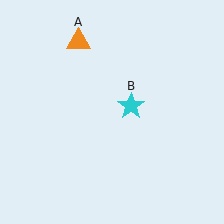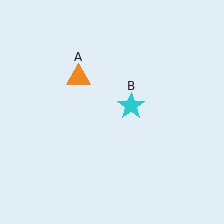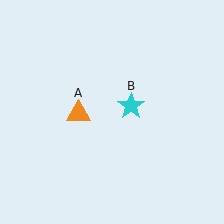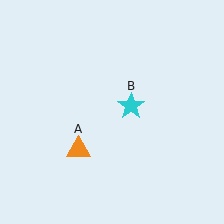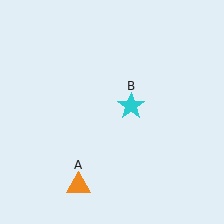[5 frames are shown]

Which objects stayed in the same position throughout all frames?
Cyan star (object B) remained stationary.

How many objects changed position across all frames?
1 object changed position: orange triangle (object A).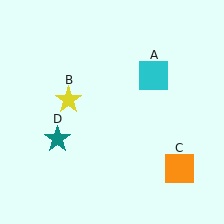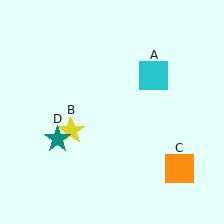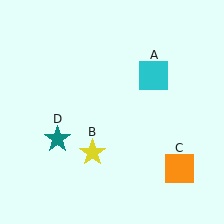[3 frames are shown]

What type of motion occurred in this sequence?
The yellow star (object B) rotated counterclockwise around the center of the scene.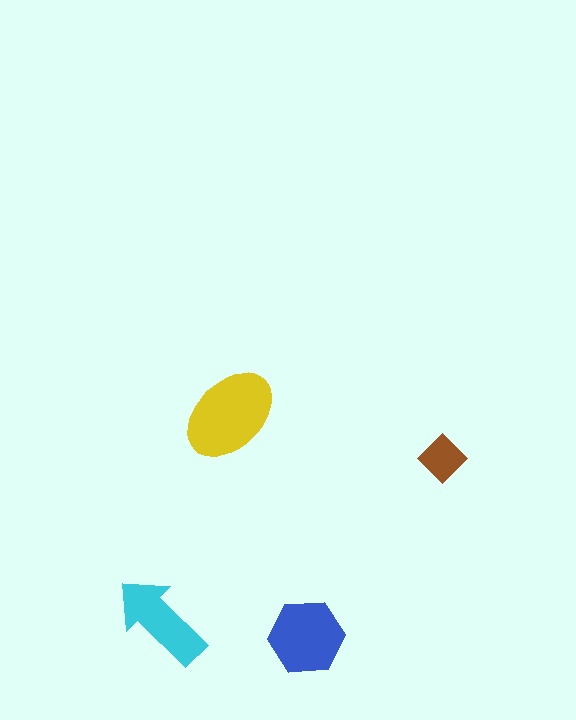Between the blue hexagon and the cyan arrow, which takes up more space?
The blue hexagon.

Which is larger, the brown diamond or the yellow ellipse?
The yellow ellipse.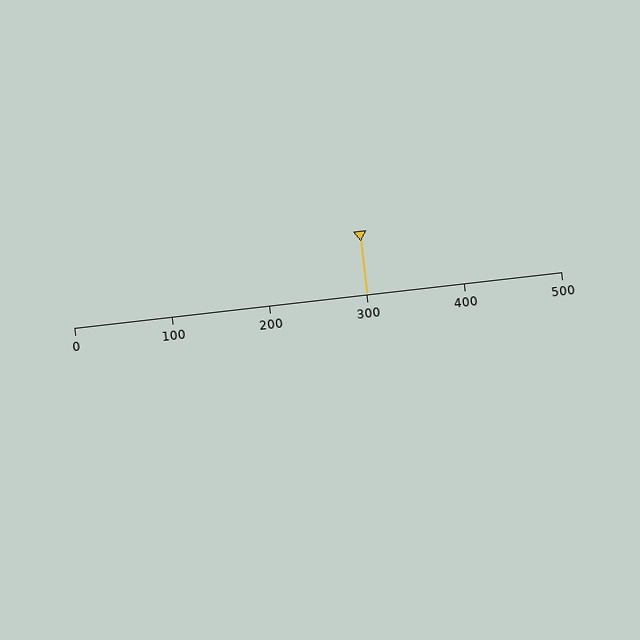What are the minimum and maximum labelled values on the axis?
The axis runs from 0 to 500.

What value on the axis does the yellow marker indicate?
The marker indicates approximately 300.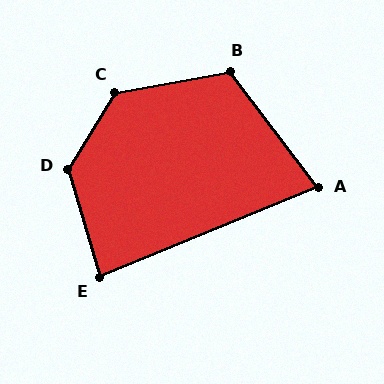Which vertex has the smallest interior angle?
A, at approximately 75 degrees.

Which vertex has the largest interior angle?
D, at approximately 133 degrees.